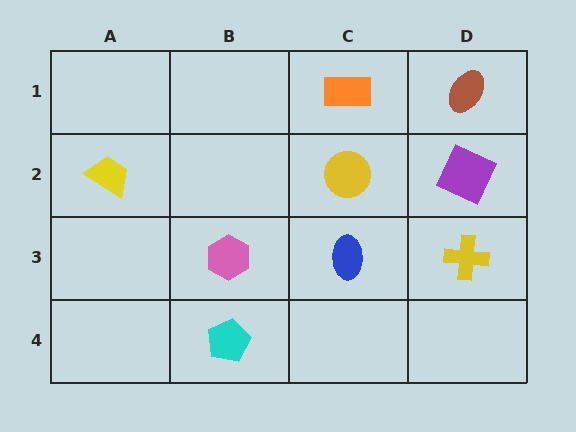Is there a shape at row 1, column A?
No, that cell is empty.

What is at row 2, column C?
A yellow circle.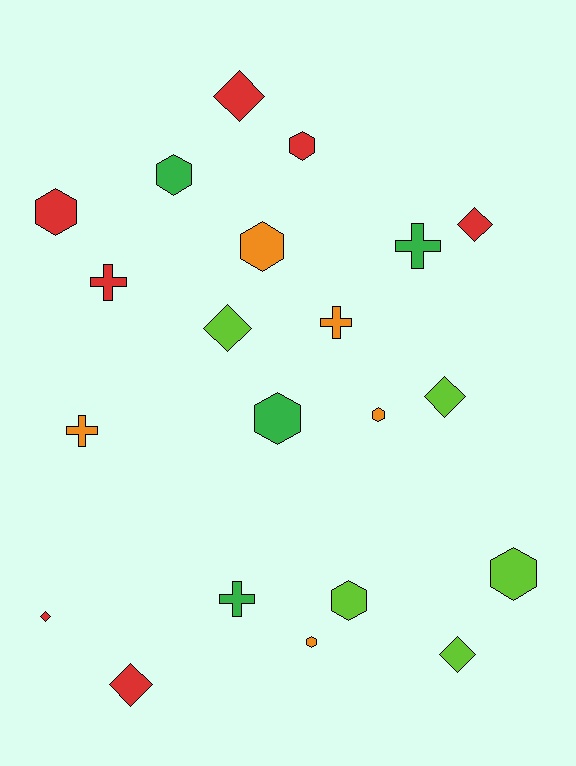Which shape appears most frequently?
Hexagon, with 9 objects.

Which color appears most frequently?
Red, with 7 objects.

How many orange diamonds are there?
There are no orange diamonds.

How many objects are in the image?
There are 21 objects.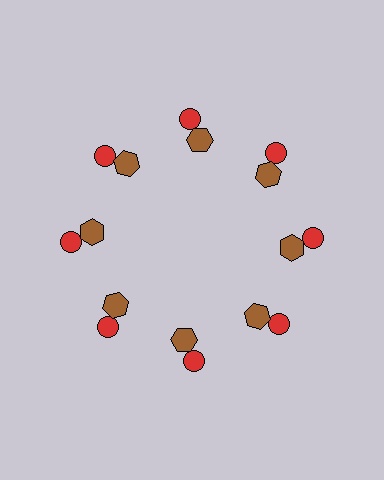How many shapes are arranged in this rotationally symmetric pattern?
There are 16 shapes, arranged in 8 groups of 2.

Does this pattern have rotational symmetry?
Yes, this pattern has 8-fold rotational symmetry. It looks the same after rotating 45 degrees around the center.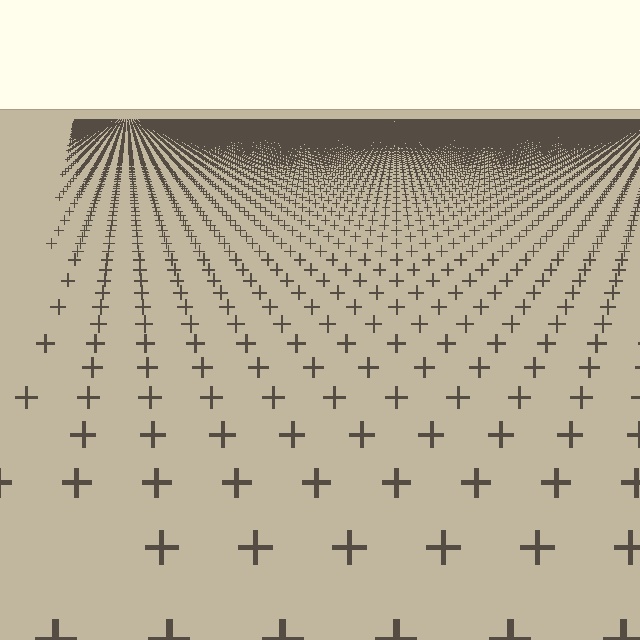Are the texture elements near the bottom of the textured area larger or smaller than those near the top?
Larger. Near the bottom, elements are closer to the viewer and appear at a bigger on-screen size.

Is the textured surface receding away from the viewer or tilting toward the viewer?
The surface is receding away from the viewer. Texture elements get smaller and denser toward the top.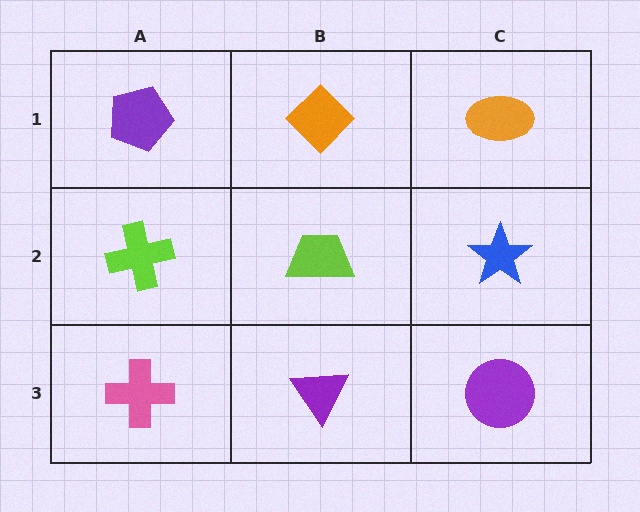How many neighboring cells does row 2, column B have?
4.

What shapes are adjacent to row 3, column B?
A lime trapezoid (row 2, column B), a pink cross (row 3, column A), a purple circle (row 3, column C).